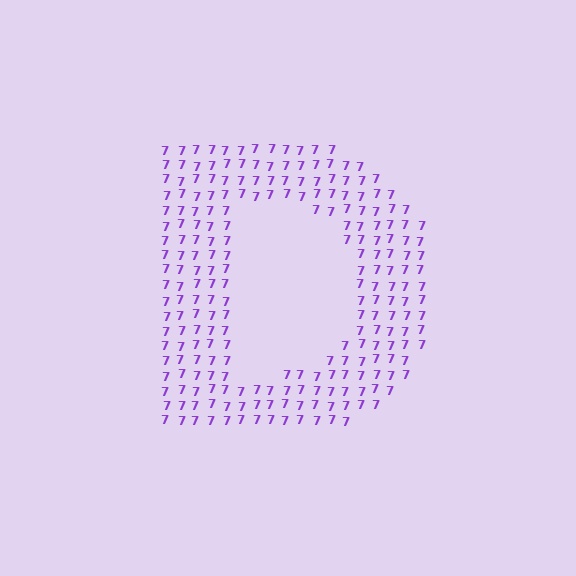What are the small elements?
The small elements are digit 7's.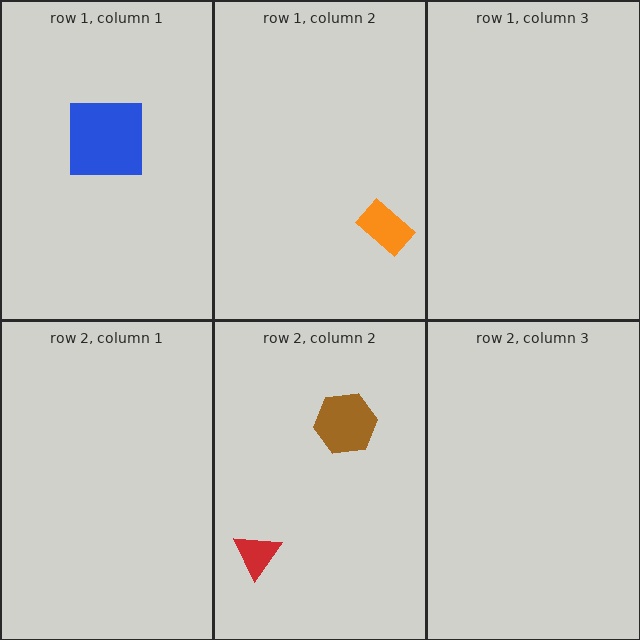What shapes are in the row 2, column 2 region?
The red triangle, the brown hexagon.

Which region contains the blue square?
The row 1, column 1 region.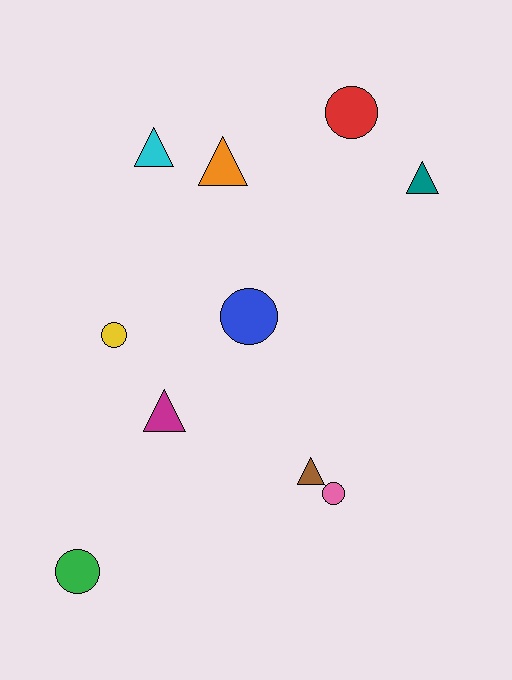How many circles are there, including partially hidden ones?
There are 5 circles.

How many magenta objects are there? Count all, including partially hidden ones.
There is 1 magenta object.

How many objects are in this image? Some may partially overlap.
There are 10 objects.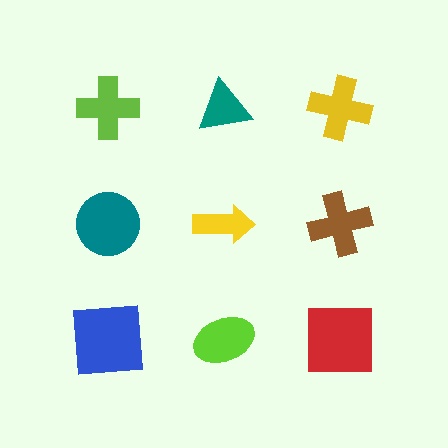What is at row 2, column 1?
A teal circle.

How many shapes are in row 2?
3 shapes.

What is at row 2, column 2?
A yellow arrow.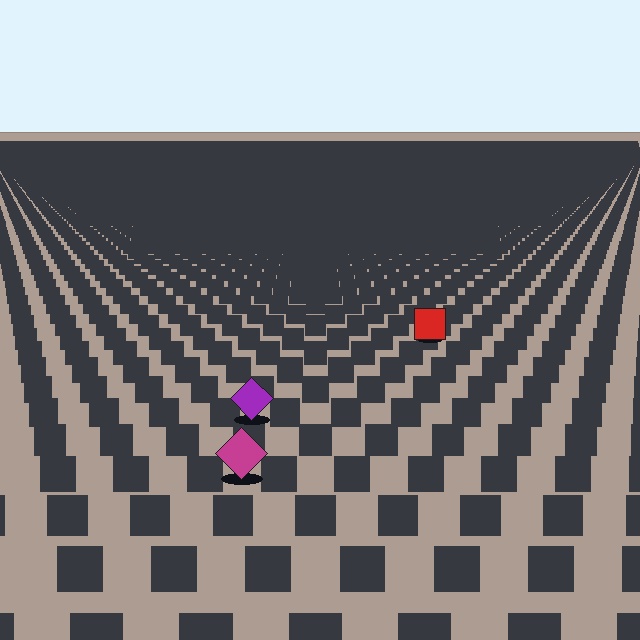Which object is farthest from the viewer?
The red square is farthest from the viewer. It appears smaller and the ground texture around it is denser.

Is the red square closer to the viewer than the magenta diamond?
No. The magenta diamond is closer — you can tell from the texture gradient: the ground texture is coarser near it.